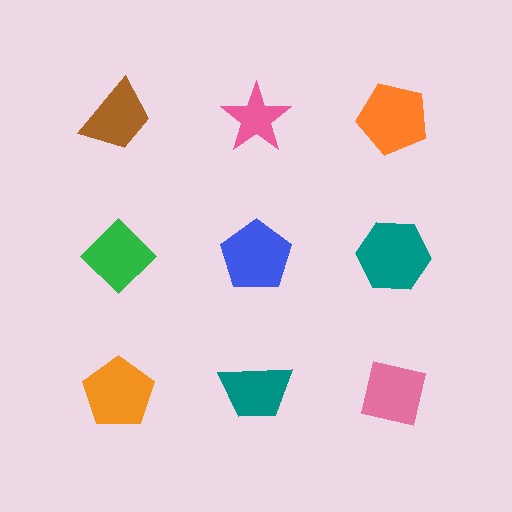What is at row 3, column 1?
An orange pentagon.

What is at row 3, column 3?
A pink square.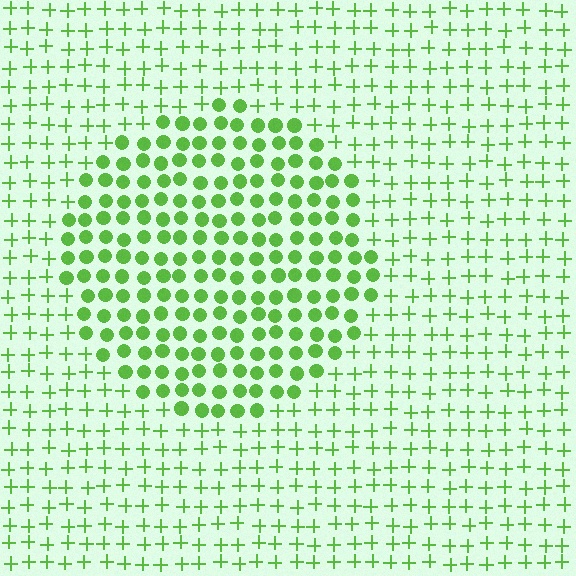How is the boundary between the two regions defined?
The boundary is defined by a change in element shape: circles inside vs. plus signs outside. All elements share the same color and spacing.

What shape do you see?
I see a circle.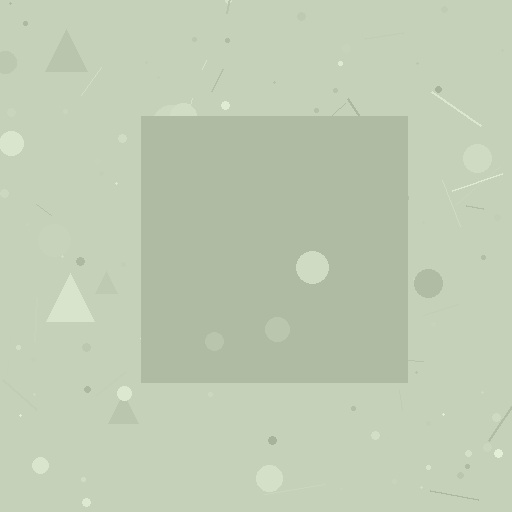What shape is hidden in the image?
A square is hidden in the image.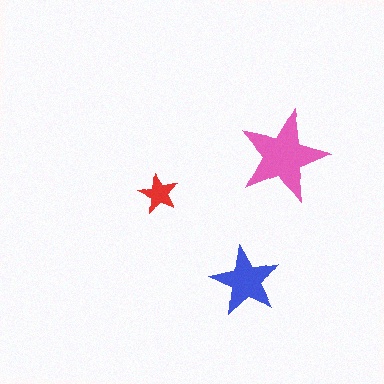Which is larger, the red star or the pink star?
The pink one.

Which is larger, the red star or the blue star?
The blue one.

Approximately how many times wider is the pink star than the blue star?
About 1.5 times wider.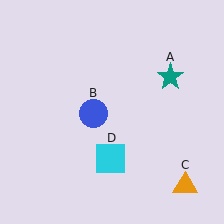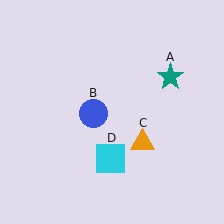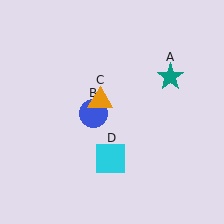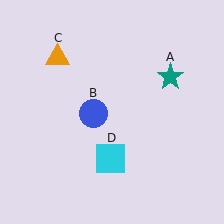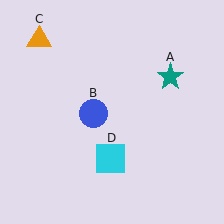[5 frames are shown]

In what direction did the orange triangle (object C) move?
The orange triangle (object C) moved up and to the left.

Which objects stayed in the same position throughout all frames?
Teal star (object A) and blue circle (object B) and cyan square (object D) remained stationary.